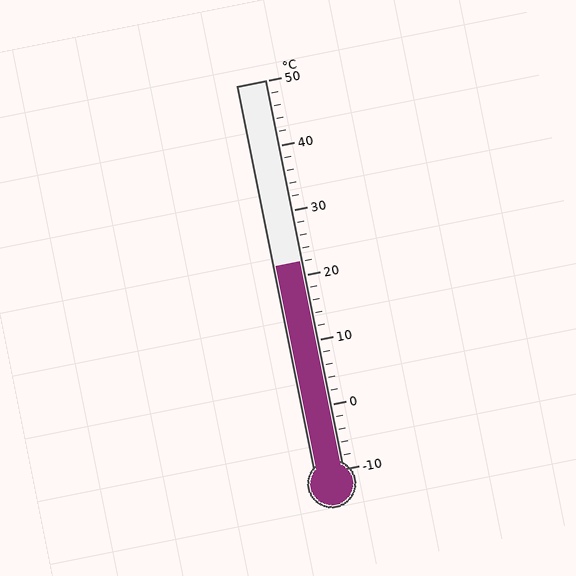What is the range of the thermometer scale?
The thermometer scale ranges from -10°C to 50°C.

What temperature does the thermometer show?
The thermometer shows approximately 22°C.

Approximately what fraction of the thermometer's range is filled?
The thermometer is filled to approximately 55% of its range.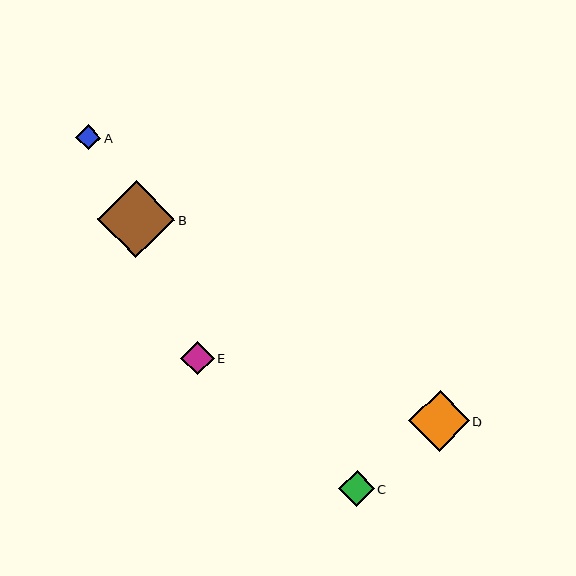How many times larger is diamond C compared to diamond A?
Diamond C is approximately 1.4 times the size of diamond A.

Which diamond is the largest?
Diamond B is the largest with a size of approximately 77 pixels.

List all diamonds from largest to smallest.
From largest to smallest: B, D, C, E, A.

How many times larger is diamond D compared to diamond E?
Diamond D is approximately 1.8 times the size of diamond E.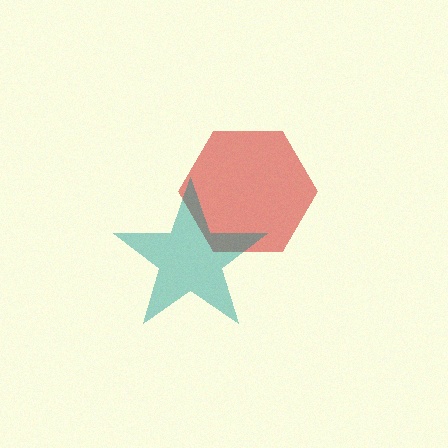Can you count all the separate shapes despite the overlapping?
Yes, there are 2 separate shapes.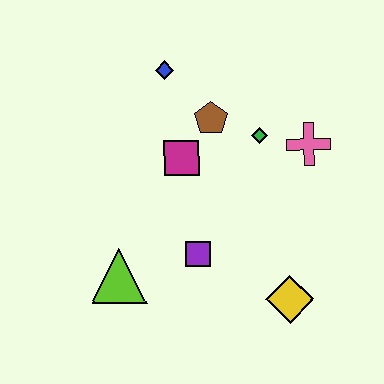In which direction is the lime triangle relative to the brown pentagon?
The lime triangle is below the brown pentagon.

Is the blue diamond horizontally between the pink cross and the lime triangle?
Yes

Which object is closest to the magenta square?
The brown pentagon is closest to the magenta square.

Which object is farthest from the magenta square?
The yellow diamond is farthest from the magenta square.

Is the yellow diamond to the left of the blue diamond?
No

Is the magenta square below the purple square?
No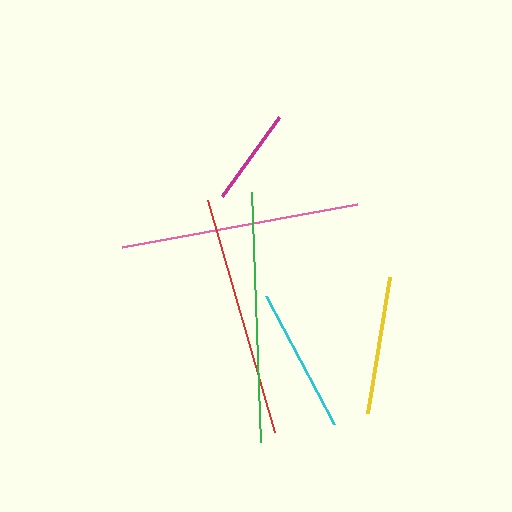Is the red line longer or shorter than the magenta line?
The red line is longer than the magenta line.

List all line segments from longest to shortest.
From longest to shortest: green, red, pink, cyan, yellow, magenta.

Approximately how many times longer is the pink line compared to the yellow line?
The pink line is approximately 1.7 times the length of the yellow line.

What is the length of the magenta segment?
The magenta segment is approximately 97 pixels long.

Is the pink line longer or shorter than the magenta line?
The pink line is longer than the magenta line.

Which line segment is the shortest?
The magenta line is the shortest at approximately 97 pixels.